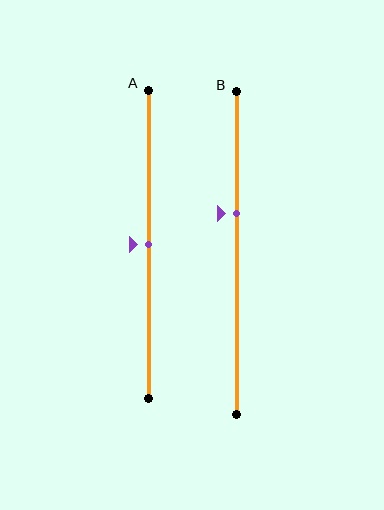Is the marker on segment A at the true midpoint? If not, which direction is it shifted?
Yes, the marker on segment A is at the true midpoint.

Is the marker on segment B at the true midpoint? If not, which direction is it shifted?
No, the marker on segment B is shifted upward by about 12% of the segment length.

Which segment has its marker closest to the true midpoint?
Segment A has its marker closest to the true midpoint.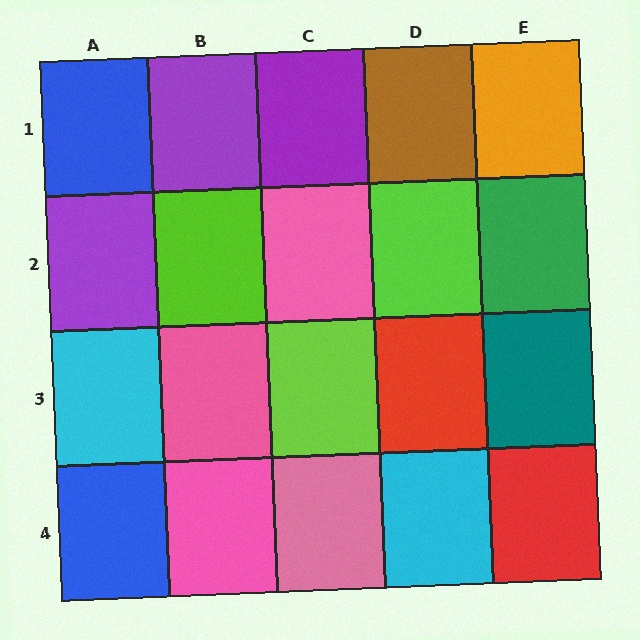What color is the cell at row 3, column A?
Cyan.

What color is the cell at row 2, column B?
Lime.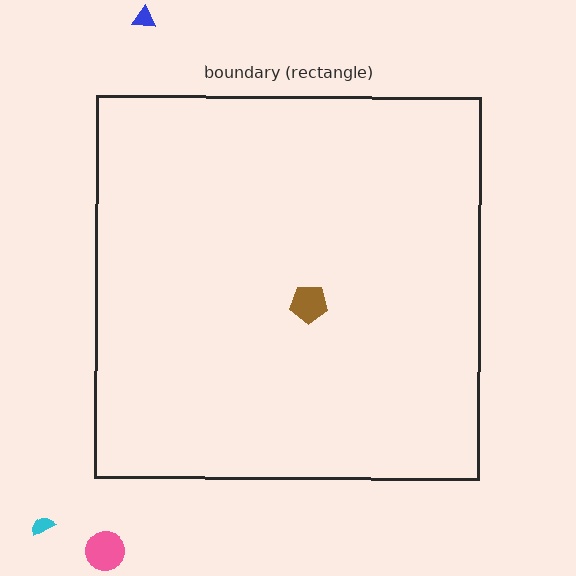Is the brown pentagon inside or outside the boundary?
Inside.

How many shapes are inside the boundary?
1 inside, 3 outside.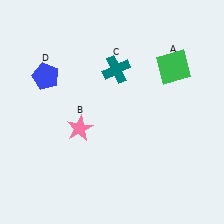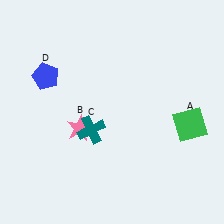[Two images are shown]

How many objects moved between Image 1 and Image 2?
2 objects moved between the two images.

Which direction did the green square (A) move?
The green square (A) moved down.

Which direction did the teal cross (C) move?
The teal cross (C) moved down.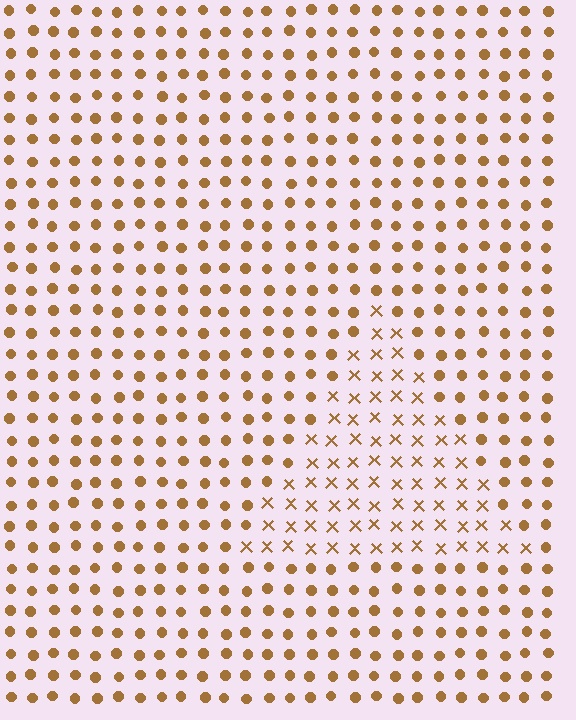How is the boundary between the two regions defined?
The boundary is defined by a change in element shape: X marks inside vs. circles outside. All elements share the same color and spacing.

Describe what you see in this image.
The image is filled with small brown elements arranged in a uniform grid. A triangle-shaped region contains X marks, while the surrounding area contains circles. The boundary is defined purely by the change in element shape.